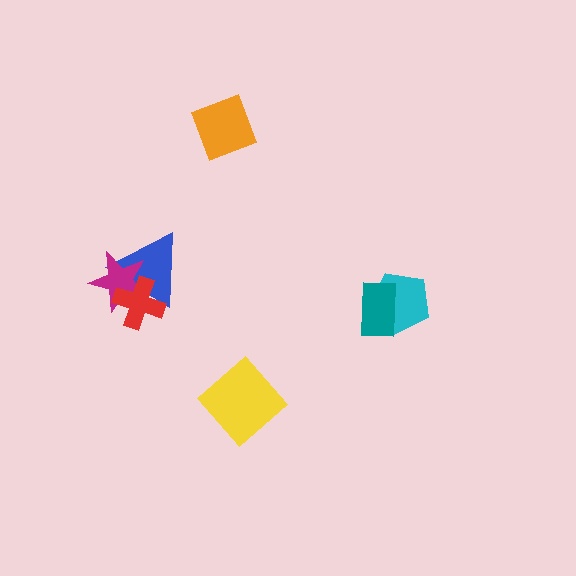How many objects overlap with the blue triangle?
2 objects overlap with the blue triangle.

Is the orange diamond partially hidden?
No, no other shape covers it.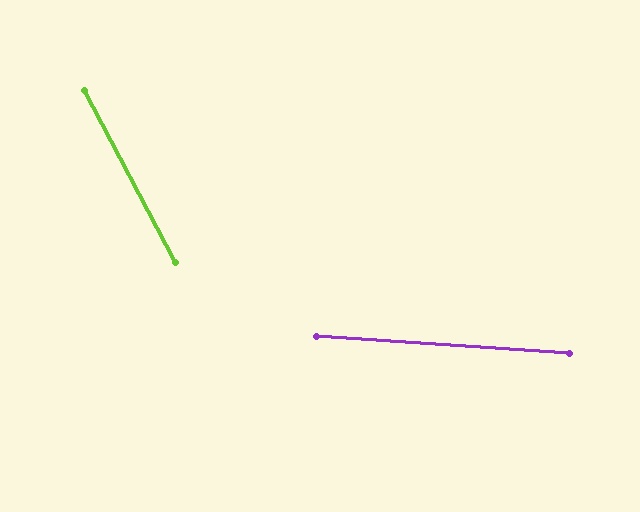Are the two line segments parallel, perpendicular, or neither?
Neither parallel nor perpendicular — they differ by about 58°.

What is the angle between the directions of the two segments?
Approximately 58 degrees.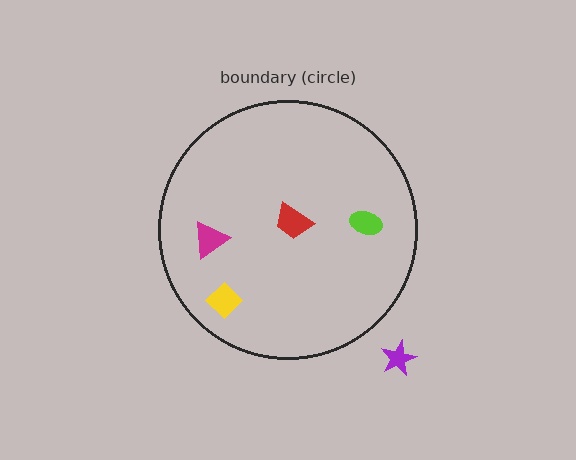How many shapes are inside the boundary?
4 inside, 1 outside.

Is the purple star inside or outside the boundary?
Outside.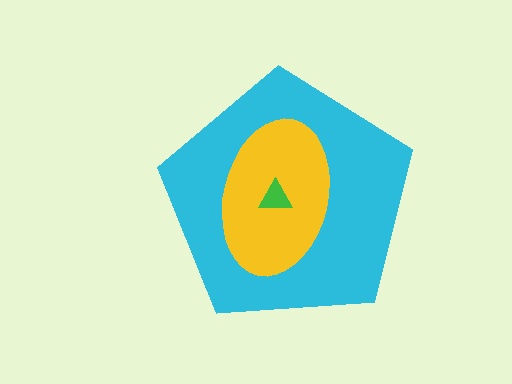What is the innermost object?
The green triangle.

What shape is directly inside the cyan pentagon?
The yellow ellipse.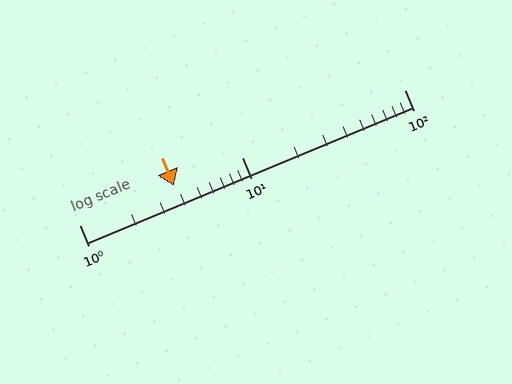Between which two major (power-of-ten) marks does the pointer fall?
The pointer is between 1 and 10.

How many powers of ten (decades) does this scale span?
The scale spans 2 decades, from 1 to 100.